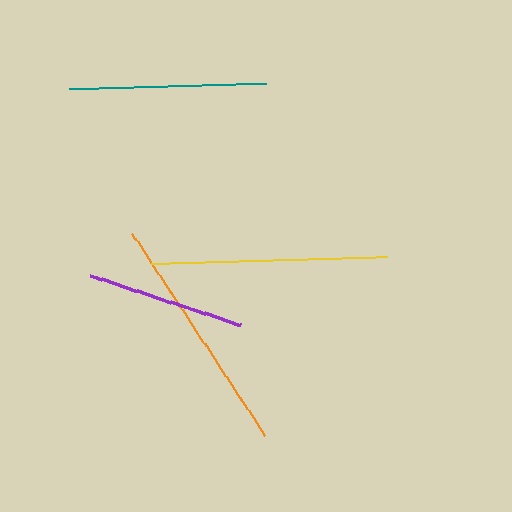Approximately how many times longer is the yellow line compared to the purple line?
The yellow line is approximately 1.5 times the length of the purple line.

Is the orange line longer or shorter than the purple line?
The orange line is longer than the purple line.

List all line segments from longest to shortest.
From longest to shortest: orange, yellow, teal, purple.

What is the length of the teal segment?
The teal segment is approximately 197 pixels long.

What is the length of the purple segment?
The purple segment is approximately 158 pixels long.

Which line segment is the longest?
The orange line is the longest at approximately 242 pixels.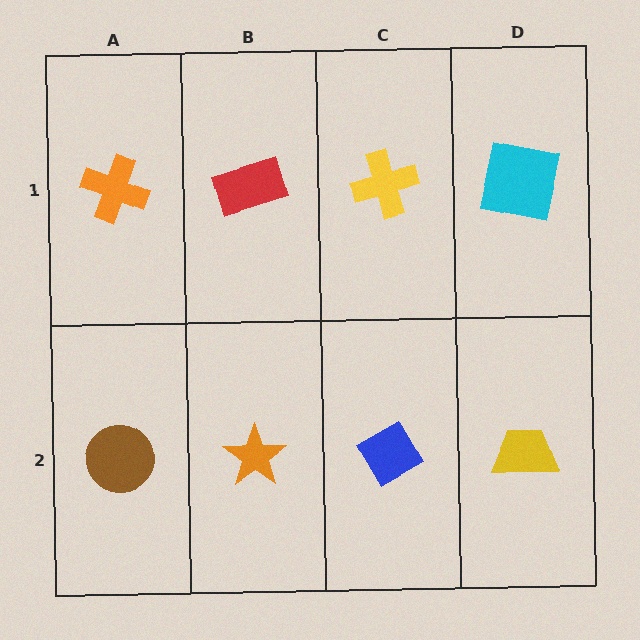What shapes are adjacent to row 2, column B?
A red rectangle (row 1, column B), a brown circle (row 2, column A), a blue diamond (row 2, column C).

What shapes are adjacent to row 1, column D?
A yellow trapezoid (row 2, column D), a yellow cross (row 1, column C).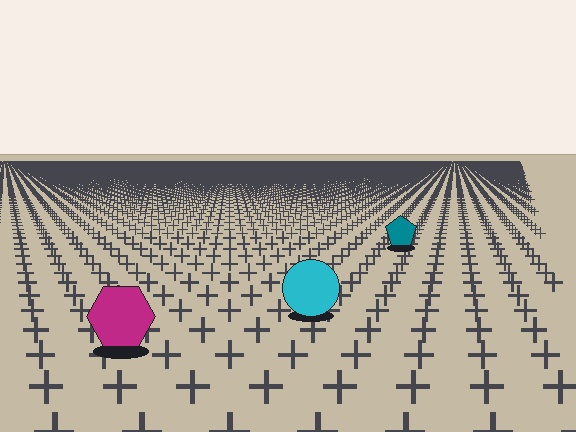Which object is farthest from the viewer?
The teal pentagon is farthest from the viewer. It appears smaller and the ground texture around it is denser.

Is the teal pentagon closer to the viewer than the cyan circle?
No. The cyan circle is closer — you can tell from the texture gradient: the ground texture is coarser near it.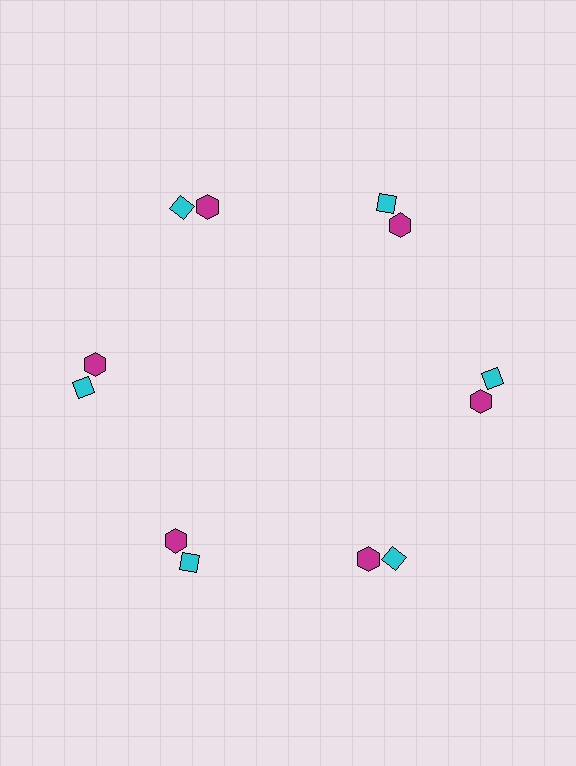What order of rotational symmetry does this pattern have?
This pattern has 6-fold rotational symmetry.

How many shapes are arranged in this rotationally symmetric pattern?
There are 12 shapes, arranged in 6 groups of 2.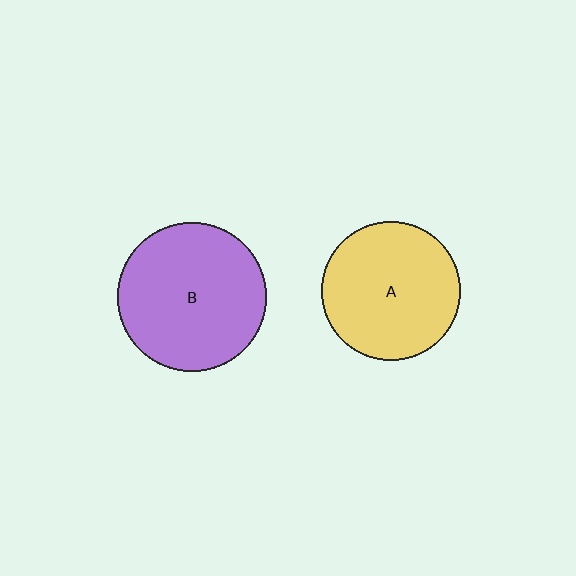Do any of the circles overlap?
No, none of the circles overlap.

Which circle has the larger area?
Circle B (purple).